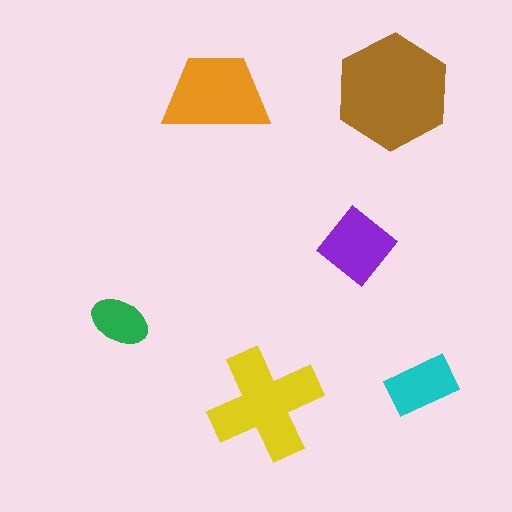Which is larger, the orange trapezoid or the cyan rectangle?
The orange trapezoid.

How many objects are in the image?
There are 6 objects in the image.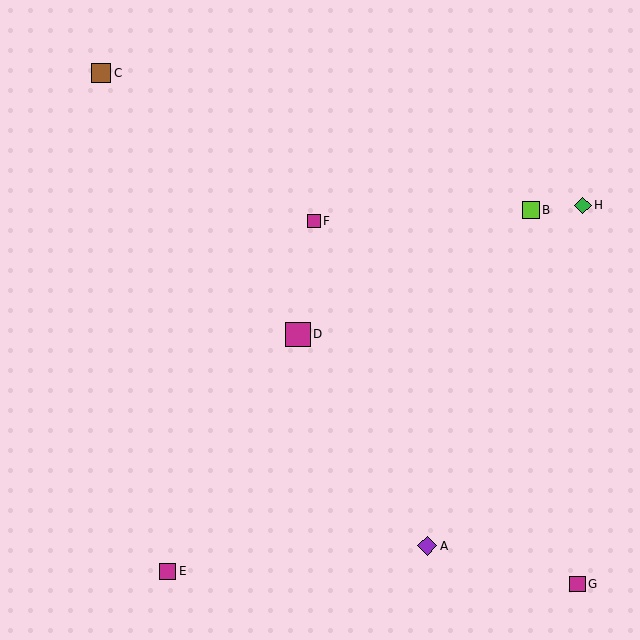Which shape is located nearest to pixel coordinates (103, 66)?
The brown square (labeled C) at (101, 73) is nearest to that location.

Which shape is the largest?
The magenta square (labeled D) is the largest.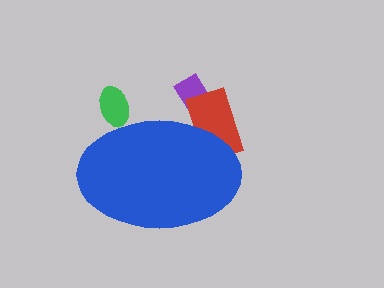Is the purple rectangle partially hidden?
Yes, the purple rectangle is partially hidden behind the blue ellipse.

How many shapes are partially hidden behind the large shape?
3 shapes are partially hidden.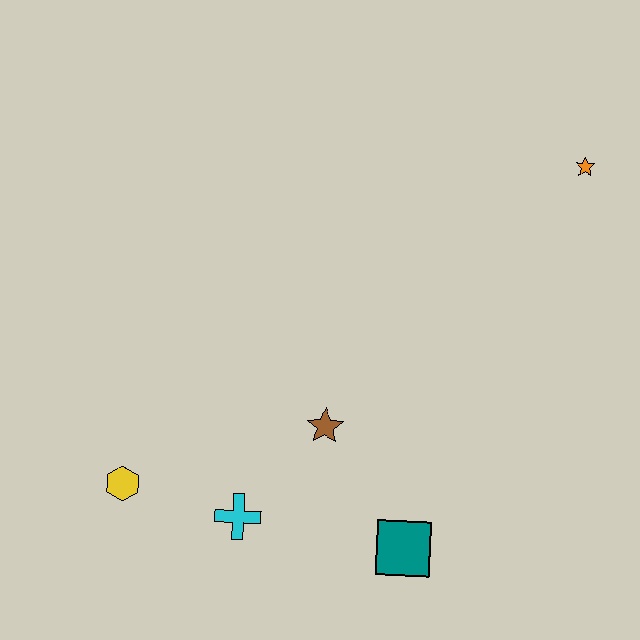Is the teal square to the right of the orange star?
No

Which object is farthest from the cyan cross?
The orange star is farthest from the cyan cross.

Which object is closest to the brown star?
The cyan cross is closest to the brown star.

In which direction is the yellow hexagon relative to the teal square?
The yellow hexagon is to the left of the teal square.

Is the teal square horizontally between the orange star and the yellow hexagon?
Yes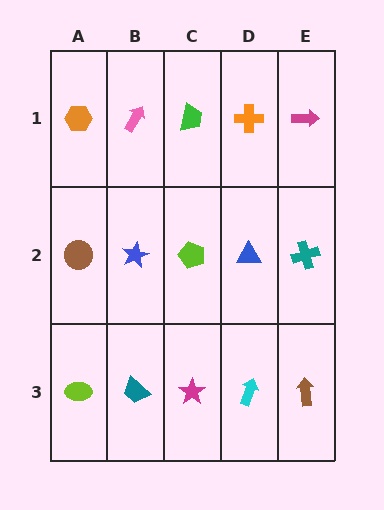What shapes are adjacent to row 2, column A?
An orange hexagon (row 1, column A), a lime ellipse (row 3, column A), a blue star (row 2, column B).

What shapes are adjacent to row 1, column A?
A brown circle (row 2, column A), a pink arrow (row 1, column B).